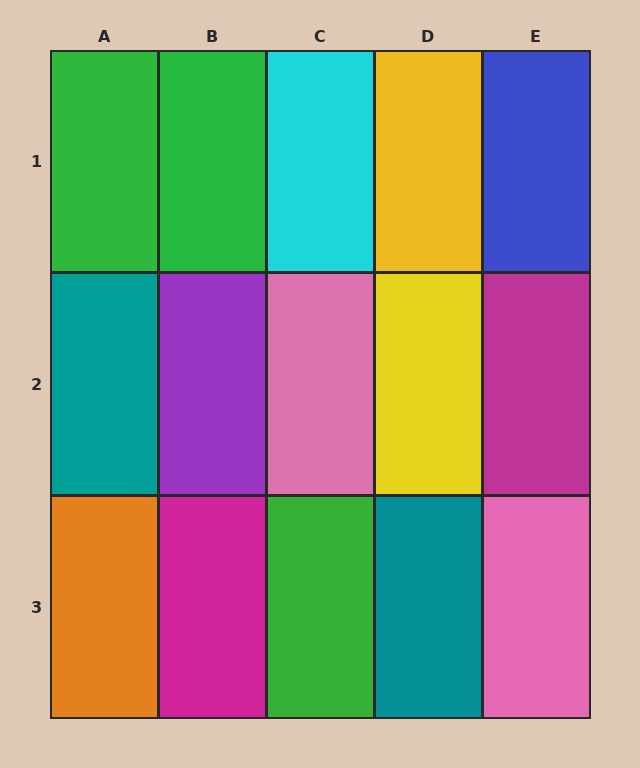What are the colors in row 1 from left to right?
Green, green, cyan, yellow, blue.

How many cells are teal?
2 cells are teal.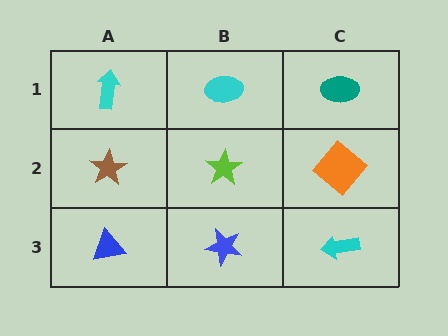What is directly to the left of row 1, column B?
A cyan arrow.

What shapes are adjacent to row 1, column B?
A lime star (row 2, column B), a cyan arrow (row 1, column A), a teal ellipse (row 1, column C).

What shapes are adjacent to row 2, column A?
A cyan arrow (row 1, column A), a blue triangle (row 3, column A), a lime star (row 2, column B).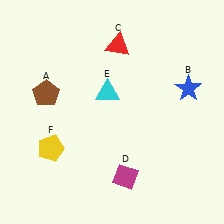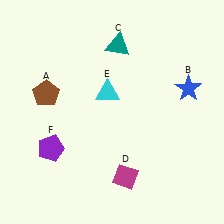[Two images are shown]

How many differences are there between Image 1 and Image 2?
There are 2 differences between the two images.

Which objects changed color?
C changed from red to teal. F changed from yellow to purple.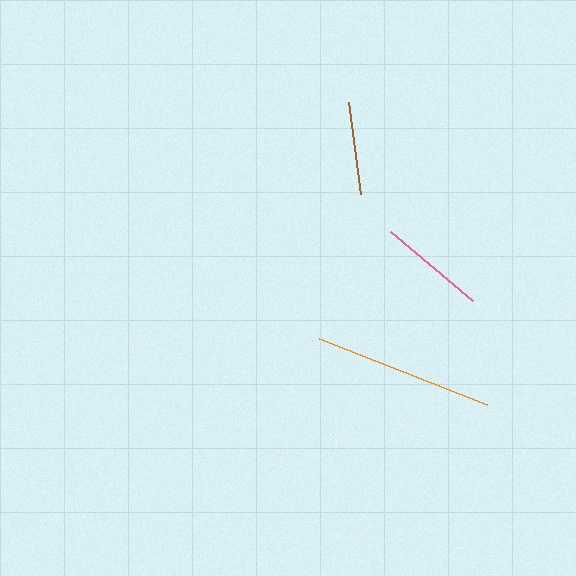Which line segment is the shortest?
The brown line is the shortest at approximately 93 pixels.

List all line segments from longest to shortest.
From longest to shortest: orange, pink, brown.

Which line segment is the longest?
The orange line is the longest at approximately 181 pixels.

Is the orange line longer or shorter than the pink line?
The orange line is longer than the pink line.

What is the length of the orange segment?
The orange segment is approximately 181 pixels long.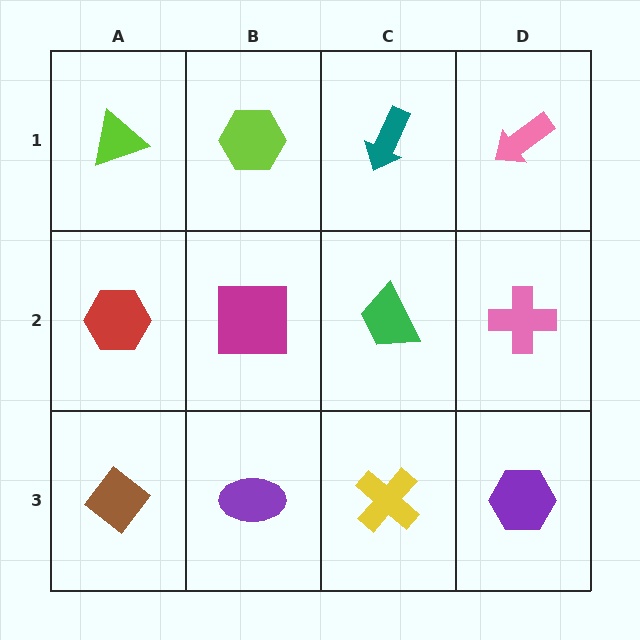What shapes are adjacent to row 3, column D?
A pink cross (row 2, column D), a yellow cross (row 3, column C).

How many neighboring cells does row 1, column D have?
2.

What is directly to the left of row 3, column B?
A brown diamond.